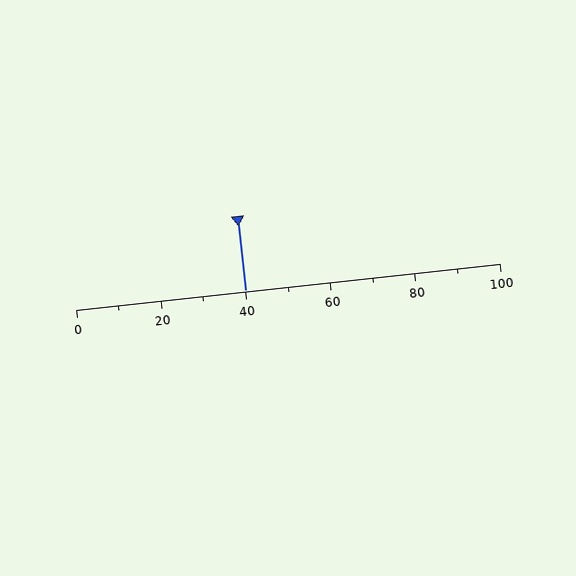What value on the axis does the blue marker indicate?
The marker indicates approximately 40.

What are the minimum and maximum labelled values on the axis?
The axis runs from 0 to 100.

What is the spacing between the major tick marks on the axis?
The major ticks are spaced 20 apart.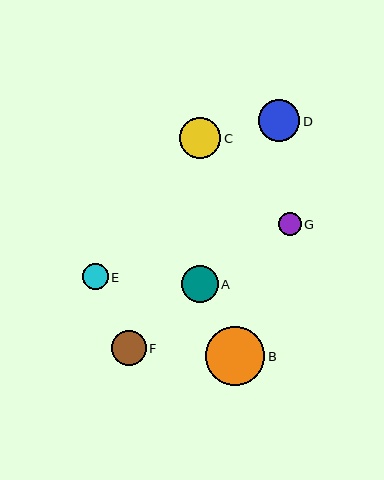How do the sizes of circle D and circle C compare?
Circle D and circle C are approximately the same size.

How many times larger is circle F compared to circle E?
Circle F is approximately 1.3 times the size of circle E.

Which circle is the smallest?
Circle G is the smallest with a size of approximately 22 pixels.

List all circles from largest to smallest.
From largest to smallest: B, D, C, A, F, E, G.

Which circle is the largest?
Circle B is the largest with a size of approximately 59 pixels.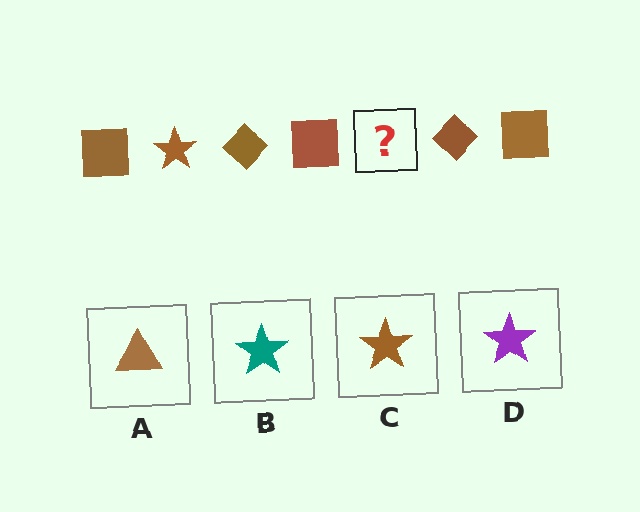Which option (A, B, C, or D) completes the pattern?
C.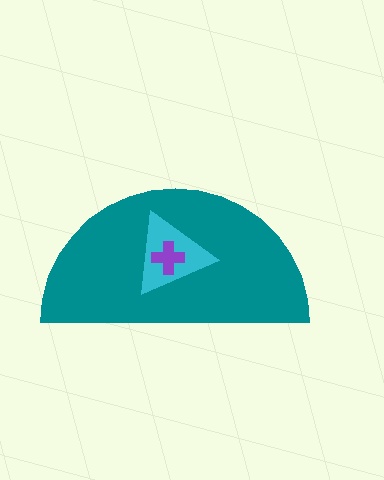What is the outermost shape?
The teal semicircle.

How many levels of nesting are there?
3.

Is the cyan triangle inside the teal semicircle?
Yes.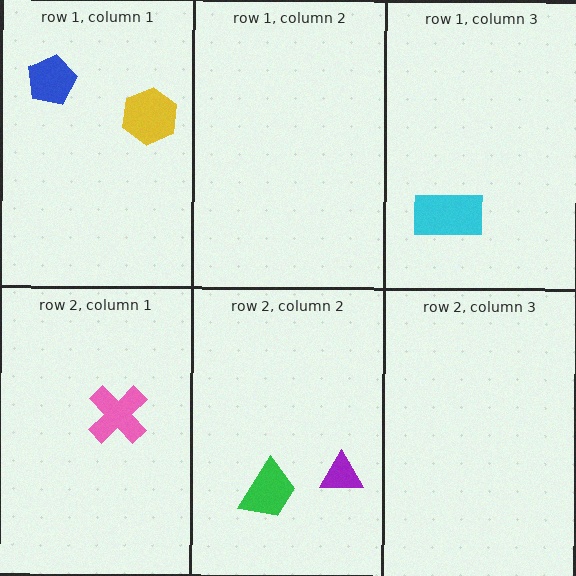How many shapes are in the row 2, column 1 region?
1.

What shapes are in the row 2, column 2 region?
The purple triangle, the green trapezoid.